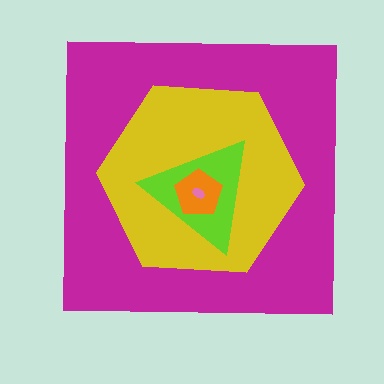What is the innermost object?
The pink ellipse.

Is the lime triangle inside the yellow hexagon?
Yes.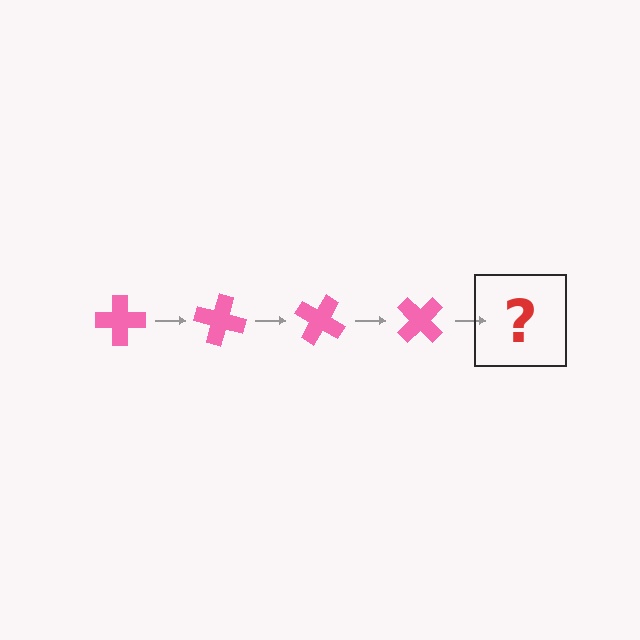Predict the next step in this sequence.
The next step is a pink cross rotated 60 degrees.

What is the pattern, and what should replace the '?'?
The pattern is that the cross rotates 15 degrees each step. The '?' should be a pink cross rotated 60 degrees.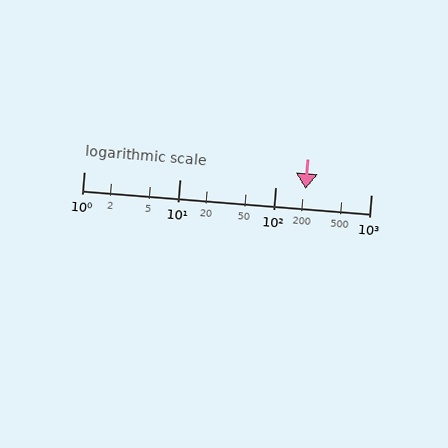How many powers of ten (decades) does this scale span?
The scale spans 3 decades, from 1 to 1000.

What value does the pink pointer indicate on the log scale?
The pointer indicates approximately 210.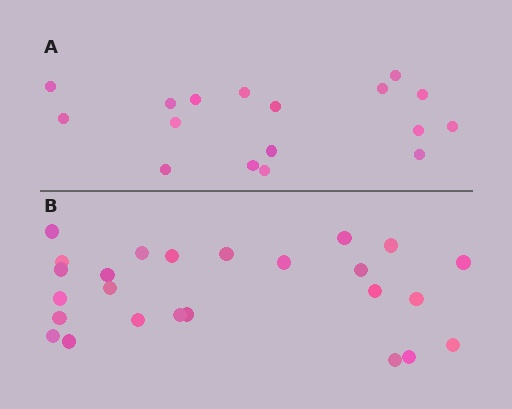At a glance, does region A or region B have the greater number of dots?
Region B (the bottom region) has more dots.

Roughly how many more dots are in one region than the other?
Region B has roughly 8 or so more dots than region A.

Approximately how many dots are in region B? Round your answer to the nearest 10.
About 20 dots. (The exact count is 25, which rounds to 20.)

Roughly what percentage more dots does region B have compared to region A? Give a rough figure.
About 45% more.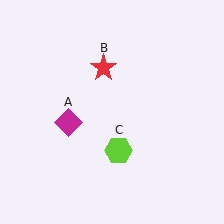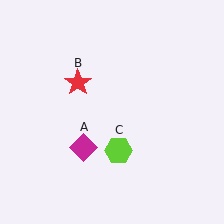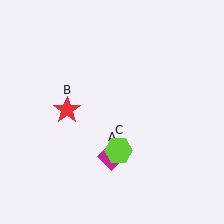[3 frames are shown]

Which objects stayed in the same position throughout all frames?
Lime hexagon (object C) remained stationary.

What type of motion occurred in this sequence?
The magenta diamond (object A), red star (object B) rotated counterclockwise around the center of the scene.